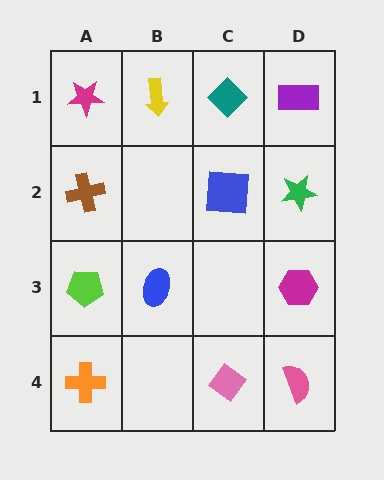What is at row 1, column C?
A teal diamond.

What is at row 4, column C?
A pink diamond.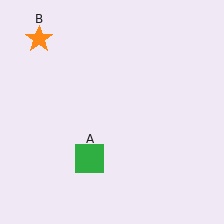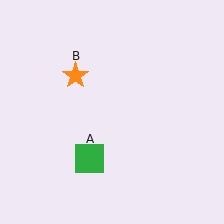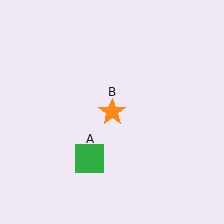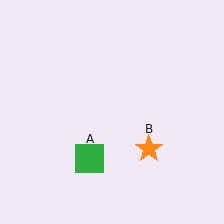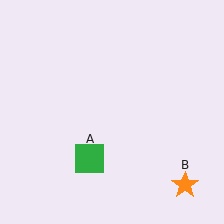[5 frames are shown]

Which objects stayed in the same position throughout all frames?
Green square (object A) remained stationary.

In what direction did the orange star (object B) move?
The orange star (object B) moved down and to the right.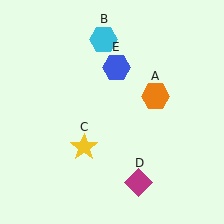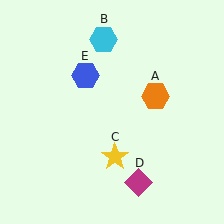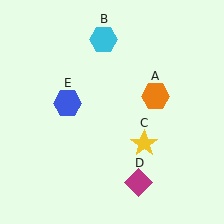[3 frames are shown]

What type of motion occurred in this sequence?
The yellow star (object C), blue hexagon (object E) rotated counterclockwise around the center of the scene.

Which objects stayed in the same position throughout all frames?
Orange hexagon (object A) and cyan hexagon (object B) and magenta diamond (object D) remained stationary.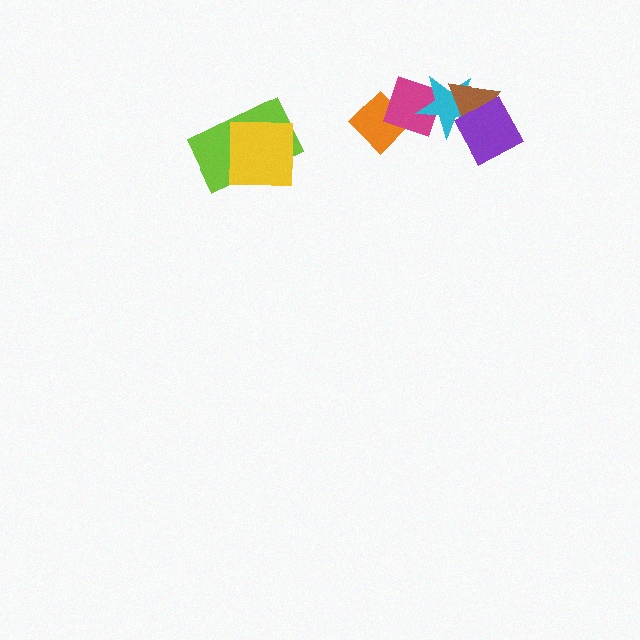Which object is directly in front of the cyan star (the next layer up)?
The brown triangle is directly in front of the cyan star.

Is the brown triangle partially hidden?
Yes, it is partially covered by another shape.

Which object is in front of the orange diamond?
The magenta diamond is in front of the orange diamond.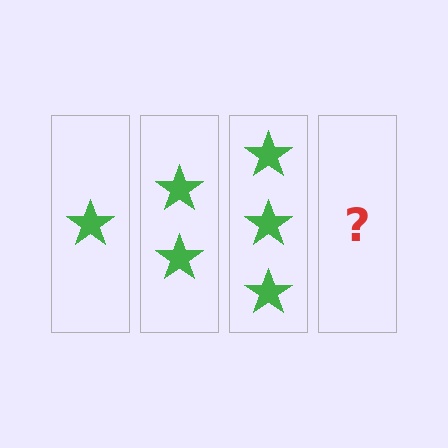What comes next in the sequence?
The next element should be 4 stars.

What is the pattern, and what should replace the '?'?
The pattern is that each step adds one more star. The '?' should be 4 stars.